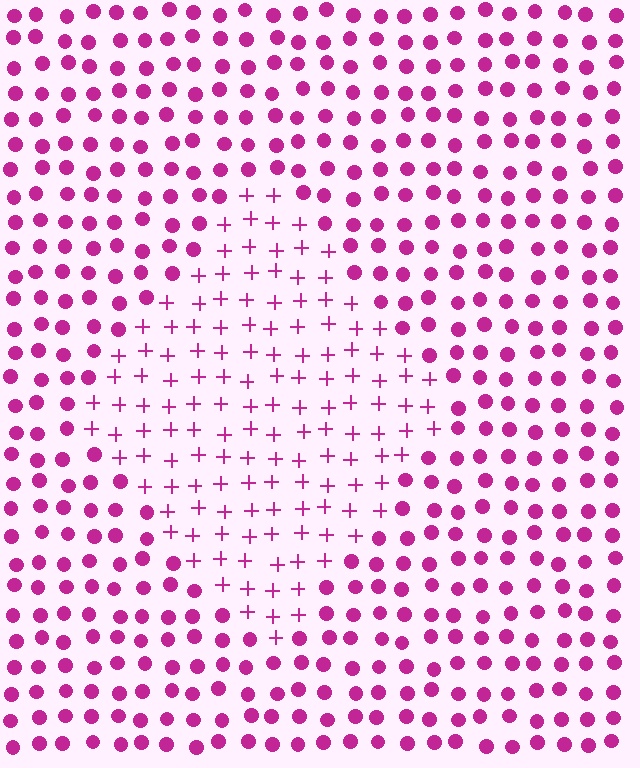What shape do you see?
I see a diamond.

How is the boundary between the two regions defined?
The boundary is defined by a change in element shape: plus signs inside vs. circles outside. All elements share the same color and spacing.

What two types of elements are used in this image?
The image uses plus signs inside the diamond region and circles outside it.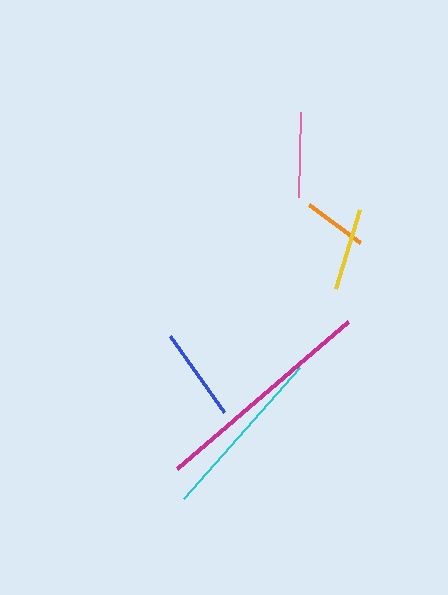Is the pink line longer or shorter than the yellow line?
The pink line is longer than the yellow line.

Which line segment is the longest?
The magenta line is the longest at approximately 225 pixels.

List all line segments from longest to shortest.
From longest to shortest: magenta, cyan, blue, pink, yellow, orange.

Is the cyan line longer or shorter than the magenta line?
The magenta line is longer than the cyan line.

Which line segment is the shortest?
The orange line is the shortest at approximately 64 pixels.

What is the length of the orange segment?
The orange segment is approximately 64 pixels long.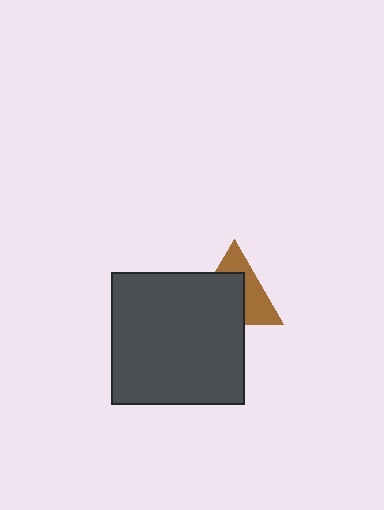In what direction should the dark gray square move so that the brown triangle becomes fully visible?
The dark gray square should move toward the lower-left. That is the shortest direction to clear the overlap and leave the brown triangle fully visible.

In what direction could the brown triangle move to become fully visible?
The brown triangle could move toward the upper-right. That would shift it out from behind the dark gray square entirely.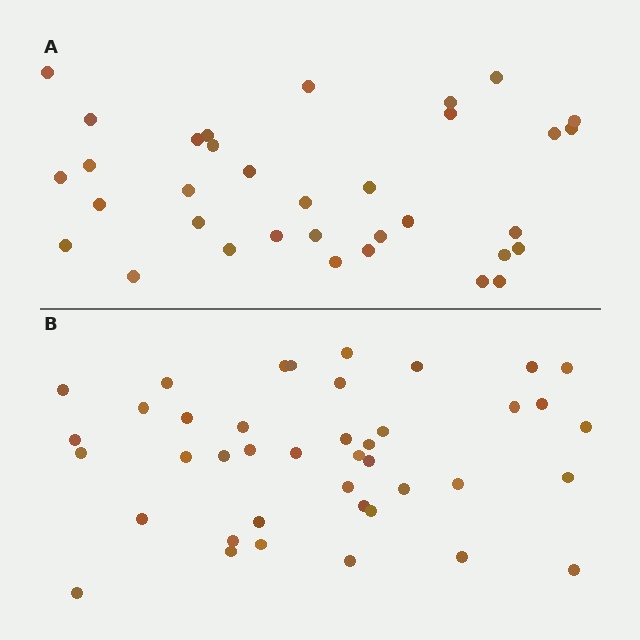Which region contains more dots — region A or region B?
Region B (the bottom region) has more dots.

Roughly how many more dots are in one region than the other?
Region B has roughly 8 or so more dots than region A.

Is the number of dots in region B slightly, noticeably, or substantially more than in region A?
Region B has only slightly more — the two regions are fairly close. The ratio is roughly 1.2 to 1.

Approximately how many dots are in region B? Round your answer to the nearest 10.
About 40 dots. (The exact count is 41, which rounds to 40.)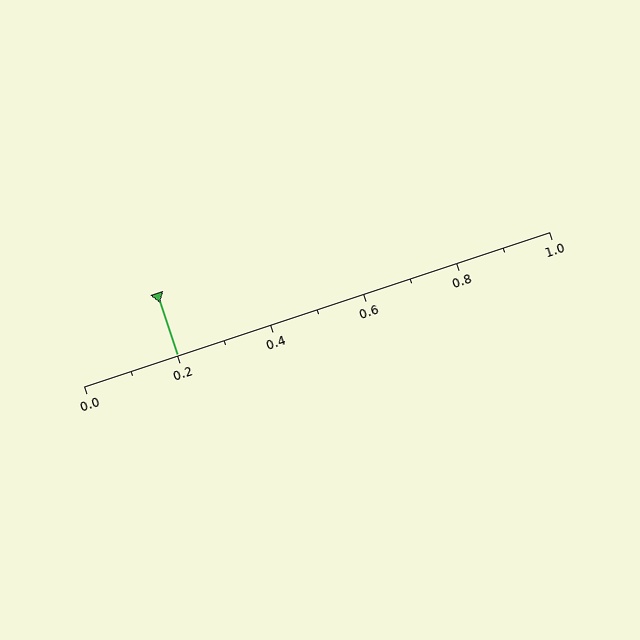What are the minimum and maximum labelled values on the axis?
The axis runs from 0.0 to 1.0.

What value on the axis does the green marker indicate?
The marker indicates approximately 0.2.